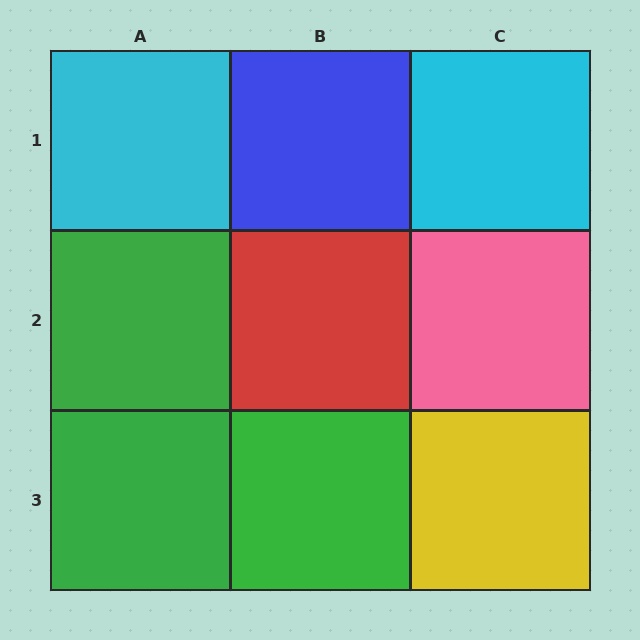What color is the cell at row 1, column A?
Cyan.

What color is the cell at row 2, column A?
Green.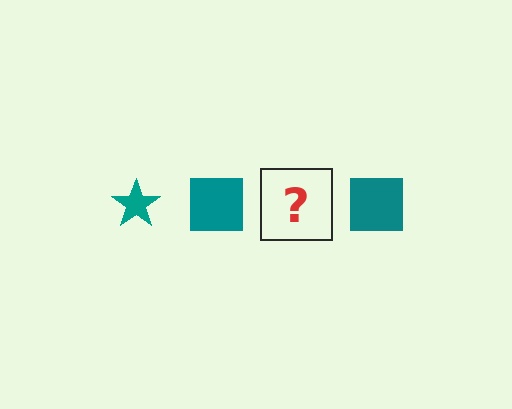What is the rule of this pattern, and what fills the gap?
The rule is that the pattern cycles through star, square shapes in teal. The gap should be filled with a teal star.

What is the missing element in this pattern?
The missing element is a teal star.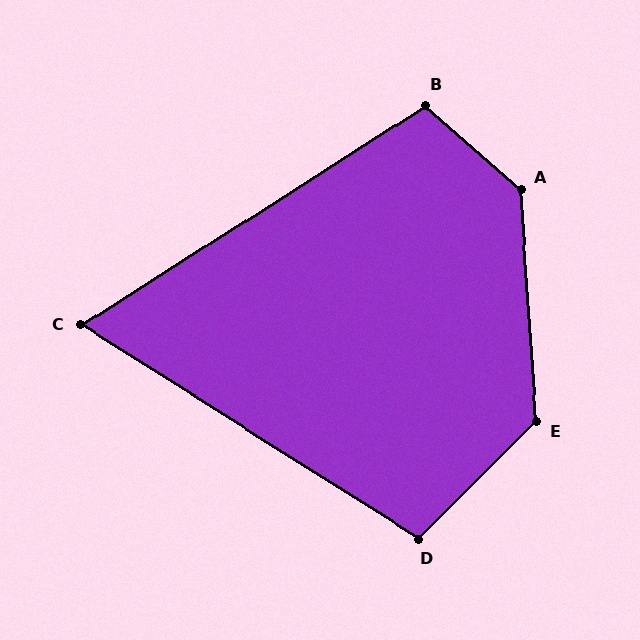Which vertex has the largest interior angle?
A, at approximately 135 degrees.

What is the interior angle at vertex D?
Approximately 103 degrees (obtuse).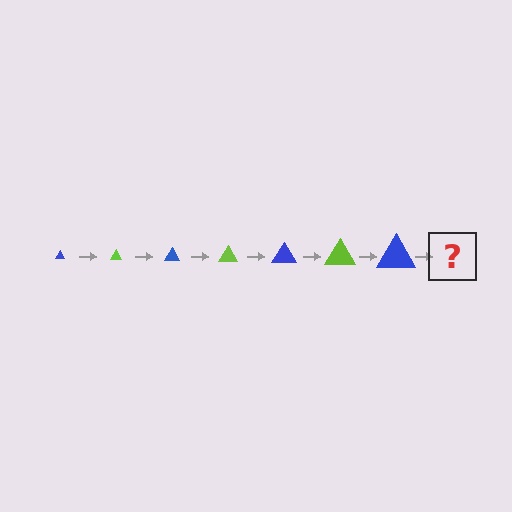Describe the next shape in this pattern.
It should be a lime triangle, larger than the previous one.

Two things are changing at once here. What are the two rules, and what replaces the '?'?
The two rules are that the triangle grows larger each step and the color cycles through blue and lime. The '?' should be a lime triangle, larger than the previous one.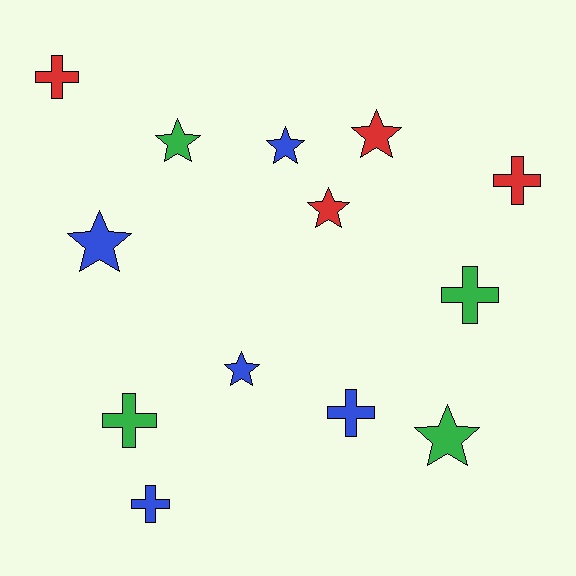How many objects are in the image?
There are 13 objects.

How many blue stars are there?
There are 3 blue stars.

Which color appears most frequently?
Blue, with 5 objects.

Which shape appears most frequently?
Star, with 7 objects.